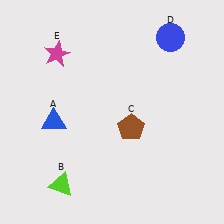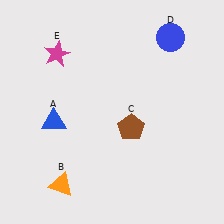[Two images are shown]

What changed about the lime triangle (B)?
In Image 1, B is lime. In Image 2, it changed to orange.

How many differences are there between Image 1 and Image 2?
There is 1 difference between the two images.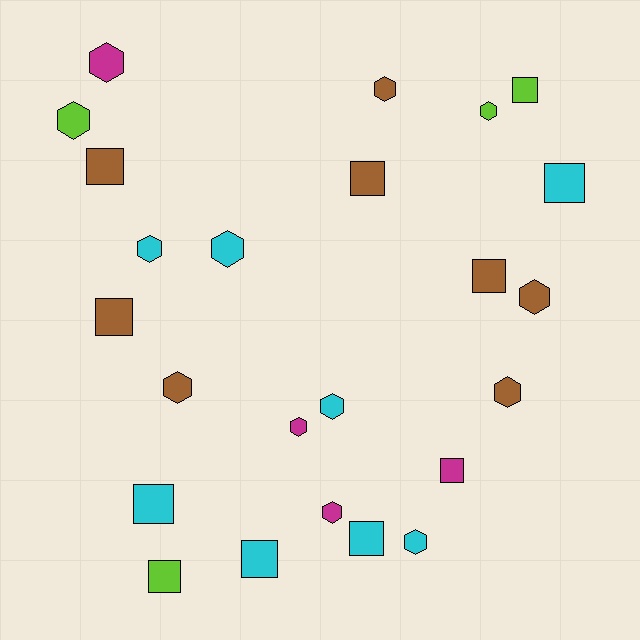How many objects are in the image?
There are 24 objects.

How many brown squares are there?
There are 4 brown squares.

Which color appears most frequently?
Cyan, with 8 objects.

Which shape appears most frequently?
Hexagon, with 13 objects.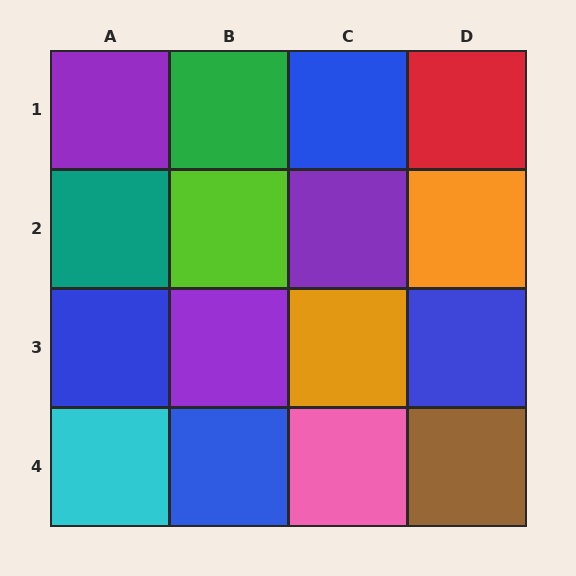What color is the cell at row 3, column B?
Purple.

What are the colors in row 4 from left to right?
Cyan, blue, pink, brown.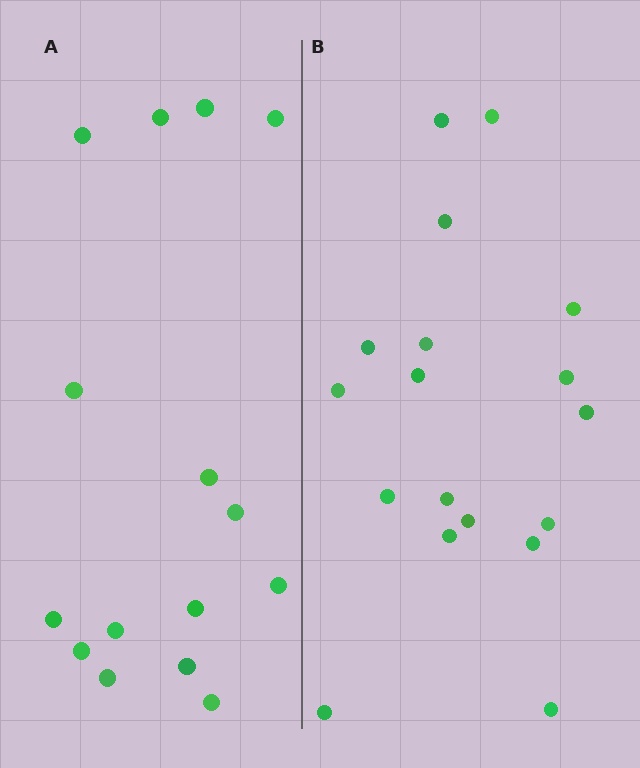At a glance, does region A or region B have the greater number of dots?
Region B (the right region) has more dots.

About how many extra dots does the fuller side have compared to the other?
Region B has just a few more — roughly 2 or 3 more dots than region A.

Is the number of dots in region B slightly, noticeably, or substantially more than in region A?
Region B has only slightly more — the two regions are fairly close. The ratio is roughly 1.2 to 1.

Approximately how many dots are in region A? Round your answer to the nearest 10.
About 20 dots. (The exact count is 15, which rounds to 20.)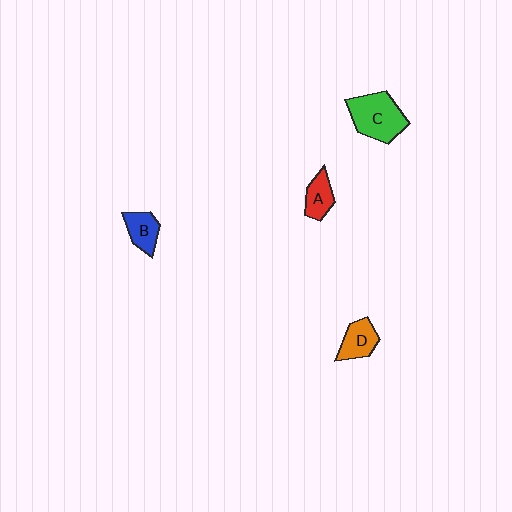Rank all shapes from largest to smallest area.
From largest to smallest: C (green), D (orange), B (blue), A (red).